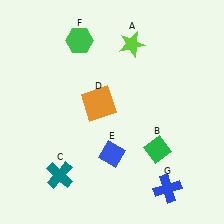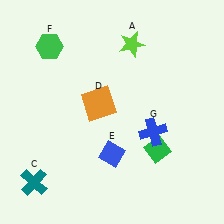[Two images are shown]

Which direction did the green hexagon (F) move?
The green hexagon (F) moved left.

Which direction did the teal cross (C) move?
The teal cross (C) moved left.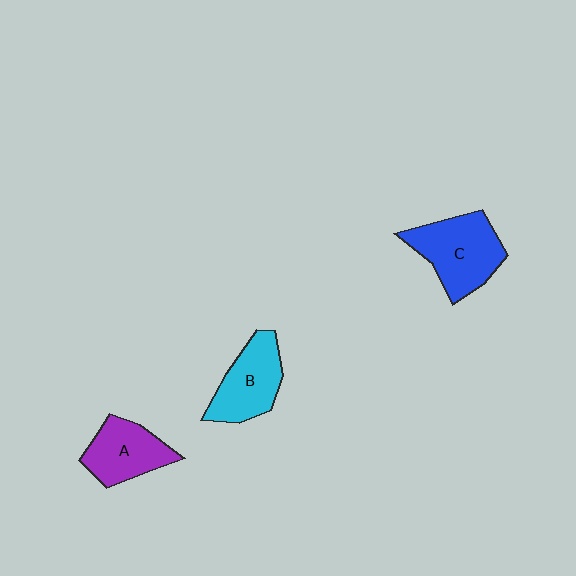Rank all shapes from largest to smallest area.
From largest to smallest: C (blue), B (cyan), A (purple).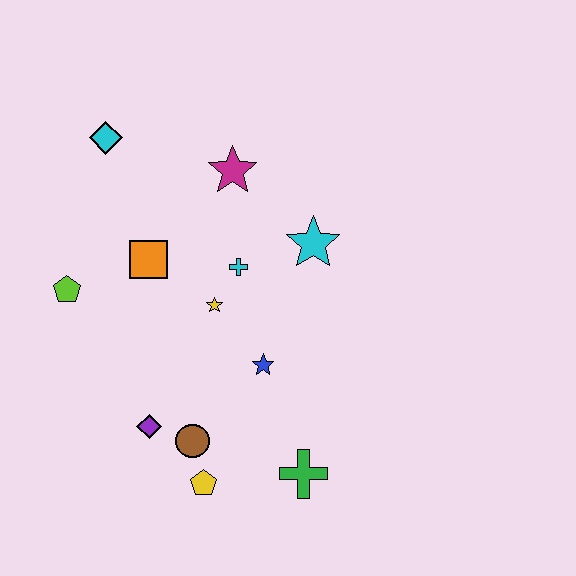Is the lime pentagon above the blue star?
Yes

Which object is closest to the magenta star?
The cyan cross is closest to the magenta star.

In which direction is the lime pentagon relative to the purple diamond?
The lime pentagon is above the purple diamond.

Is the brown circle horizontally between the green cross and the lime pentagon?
Yes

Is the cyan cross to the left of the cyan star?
Yes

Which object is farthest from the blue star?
The cyan diamond is farthest from the blue star.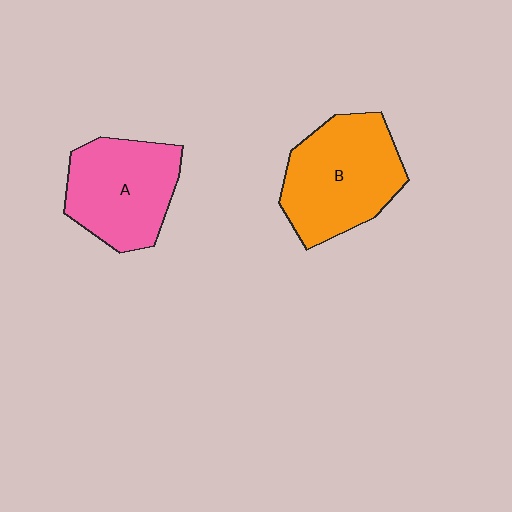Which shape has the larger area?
Shape B (orange).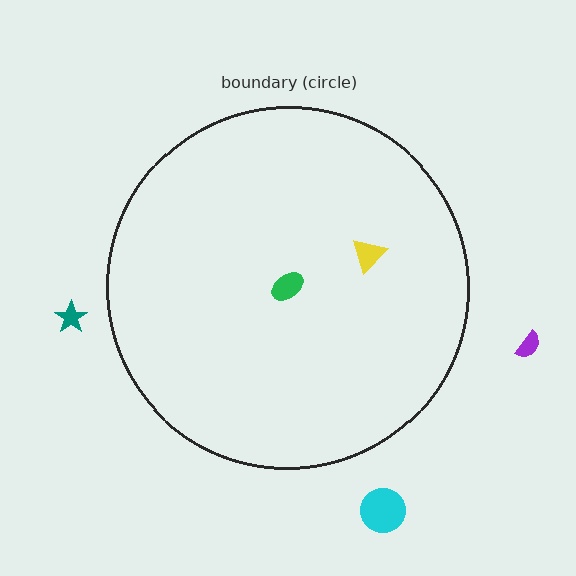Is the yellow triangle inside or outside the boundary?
Inside.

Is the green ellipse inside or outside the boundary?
Inside.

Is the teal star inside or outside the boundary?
Outside.